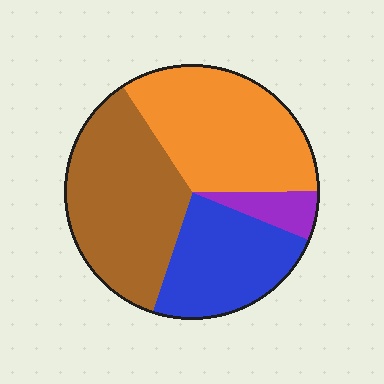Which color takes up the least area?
Purple, at roughly 5%.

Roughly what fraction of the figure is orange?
Orange takes up about one third (1/3) of the figure.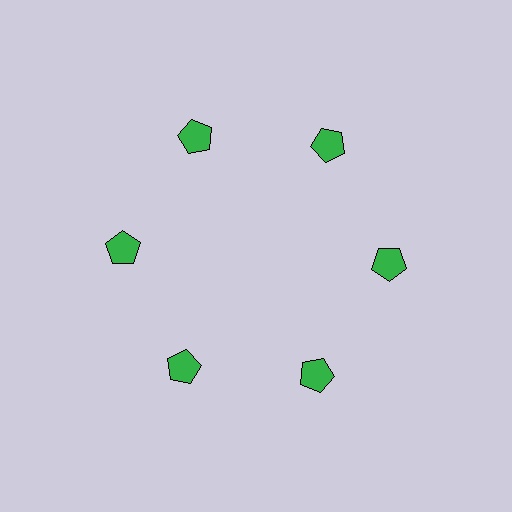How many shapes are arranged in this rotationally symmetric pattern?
There are 6 shapes, arranged in 6 groups of 1.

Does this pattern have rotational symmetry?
Yes, this pattern has 6-fold rotational symmetry. It looks the same after rotating 60 degrees around the center.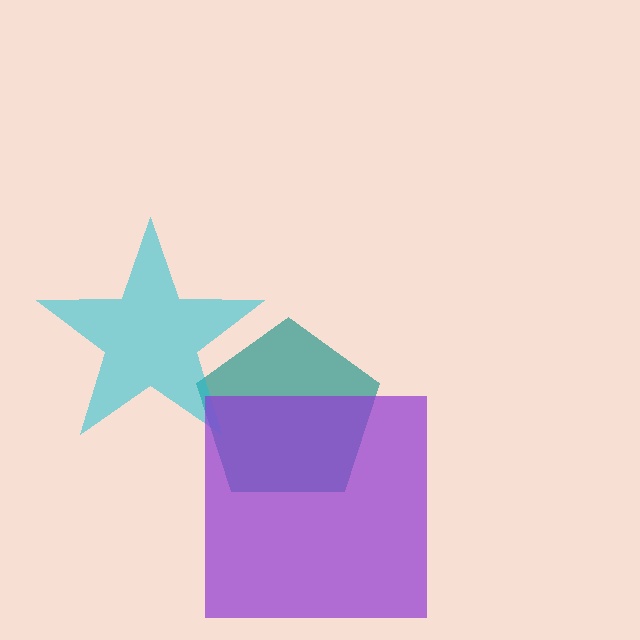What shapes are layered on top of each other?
The layered shapes are: a teal pentagon, a cyan star, a purple square.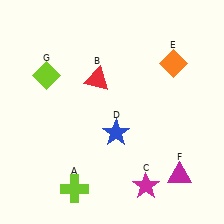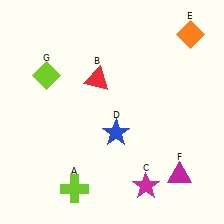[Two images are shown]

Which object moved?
The orange diamond (E) moved up.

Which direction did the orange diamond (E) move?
The orange diamond (E) moved up.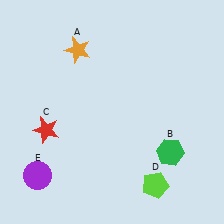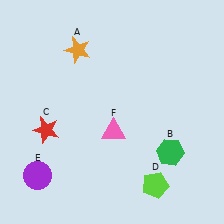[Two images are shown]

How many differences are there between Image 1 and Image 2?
There is 1 difference between the two images.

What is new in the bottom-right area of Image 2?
A pink triangle (F) was added in the bottom-right area of Image 2.